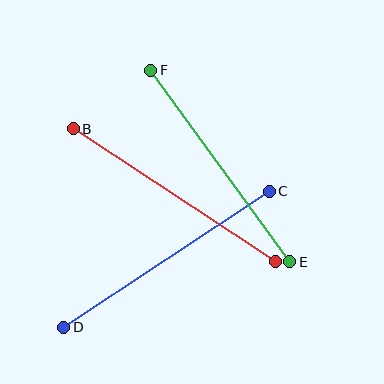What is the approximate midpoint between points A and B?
The midpoint is at approximately (175, 195) pixels.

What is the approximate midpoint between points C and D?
The midpoint is at approximately (167, 259) pixels.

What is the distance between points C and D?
The distance is approximately 246 pixels.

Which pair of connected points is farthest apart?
Points C and D are farthest apart.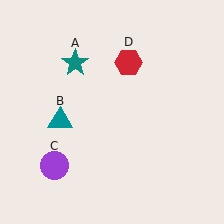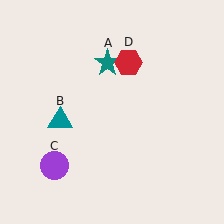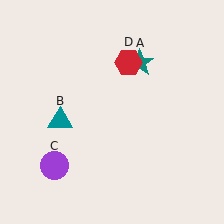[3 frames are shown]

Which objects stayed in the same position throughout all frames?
Teal triangle (object B) and purple circle (object C) and red hexagon (object D) remained stationary.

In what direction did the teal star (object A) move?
The teal star (object A) moved right.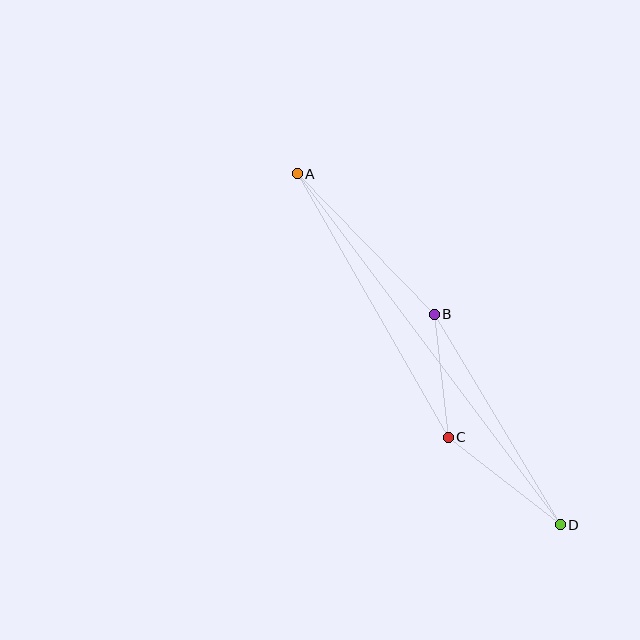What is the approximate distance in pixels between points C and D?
The distance between C and D is approximately 142 pixels.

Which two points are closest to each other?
Points B and C are closest to each other.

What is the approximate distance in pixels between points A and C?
The distance between A and C is approximately 304 pixels.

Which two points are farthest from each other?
Points A and D are farthest from each other.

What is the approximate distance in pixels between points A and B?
The distance between A and B is approximately 196 pixels.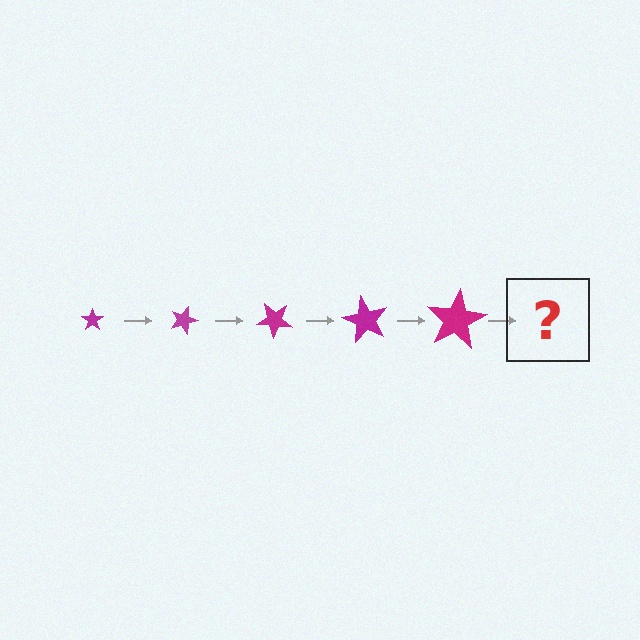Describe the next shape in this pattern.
It should be a star, larger than the previous one and rotated 100 degrees from the start.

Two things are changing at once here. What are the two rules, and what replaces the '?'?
The two rules are that the star grows larger each step and it rotates 20 degrees each step. The '?' should be a star, larger than the previous one and rotated 100 degrees from the start.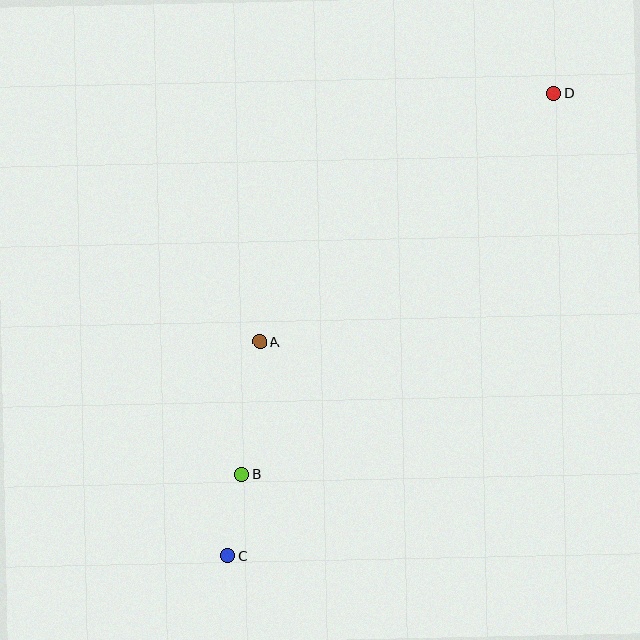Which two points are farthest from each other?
Points C and D are farthest from each other.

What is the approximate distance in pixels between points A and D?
The distance between A and D is approximately 385 pixels.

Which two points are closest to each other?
Points B and C are closest to each other.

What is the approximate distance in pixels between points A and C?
The distance between A and C is approximately 216 pixels.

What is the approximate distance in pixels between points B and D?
The distance between B and D is approximately 493 pixels.